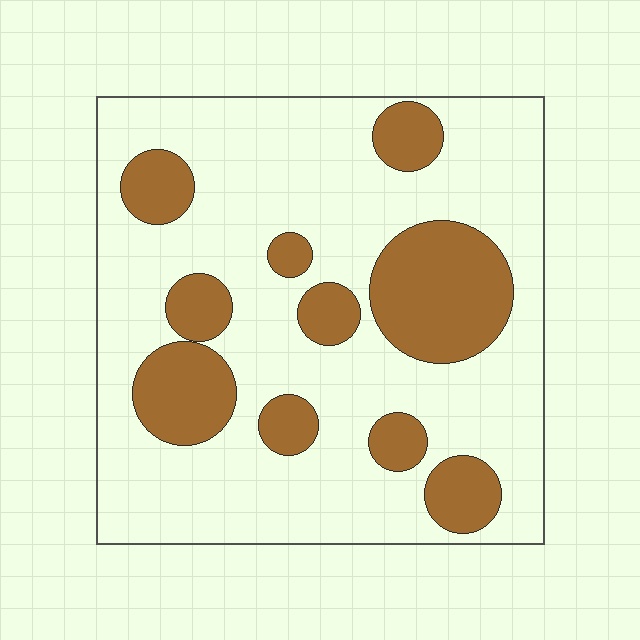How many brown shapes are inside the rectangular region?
10.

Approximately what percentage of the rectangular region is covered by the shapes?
Approximately 25%.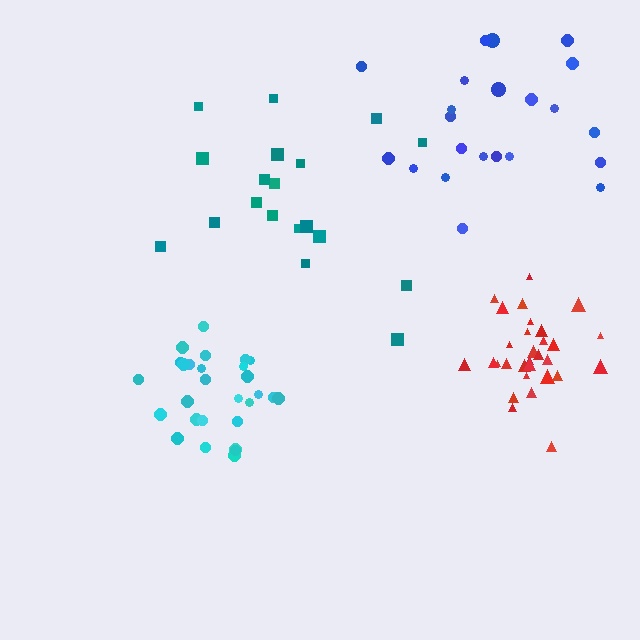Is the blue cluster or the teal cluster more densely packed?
Teal.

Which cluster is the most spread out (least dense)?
Blue.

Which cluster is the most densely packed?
Cyan.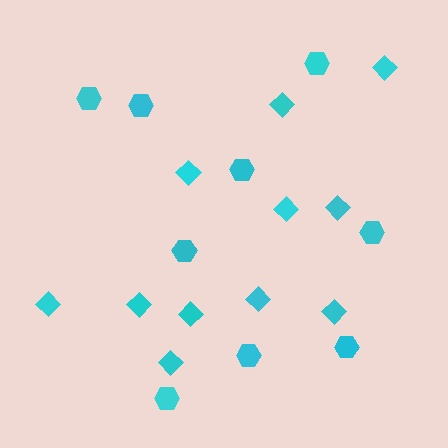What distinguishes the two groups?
There are 2 groups: one group of hexagons (9) and one group of diamonds (11).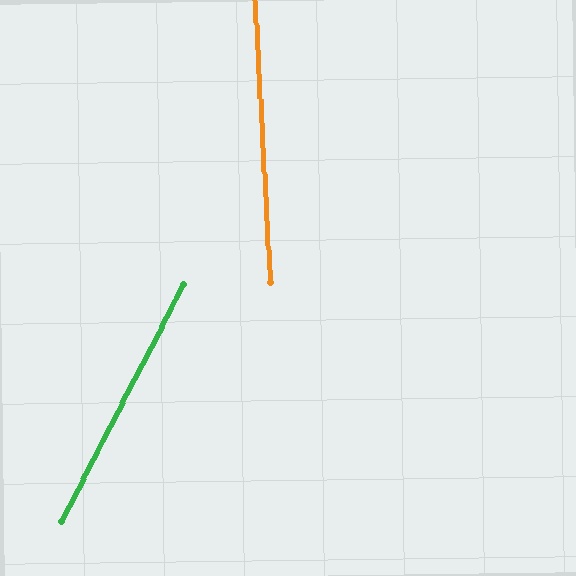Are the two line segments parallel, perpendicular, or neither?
Neither parallel nor perpendicular — they differ by about 30°.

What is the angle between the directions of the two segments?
Approximately 30 degrees.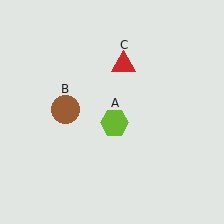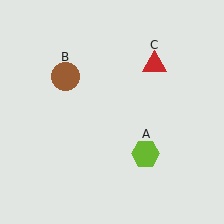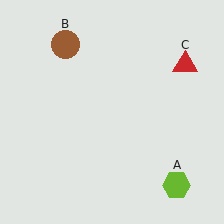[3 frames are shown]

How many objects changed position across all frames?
3 objects changed position: lime hexagon (object A), brown circle (object B), red triangle (object C).